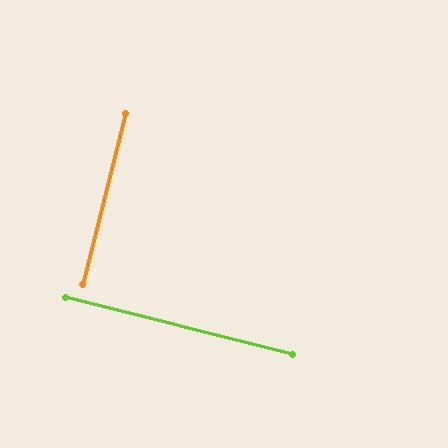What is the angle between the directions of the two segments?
Approximately 90 degrees.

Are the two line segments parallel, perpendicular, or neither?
Perpendicular — they meet at approximately 90°.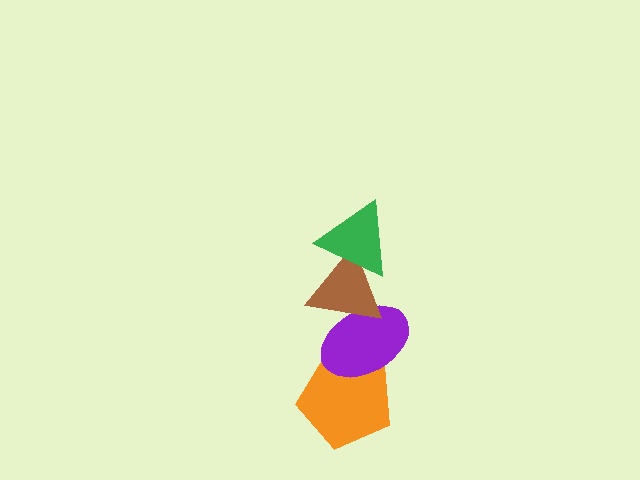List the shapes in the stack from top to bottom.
From top to bottom: the green triangle, the brown triangle, the purple ellipse, the orange pentagon.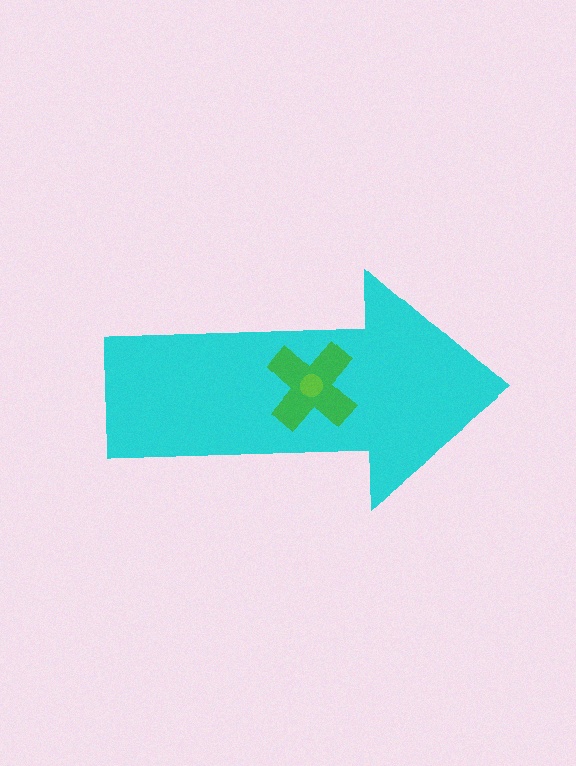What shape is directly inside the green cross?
The lime circle.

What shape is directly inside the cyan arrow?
The green cross.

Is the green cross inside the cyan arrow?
Yes.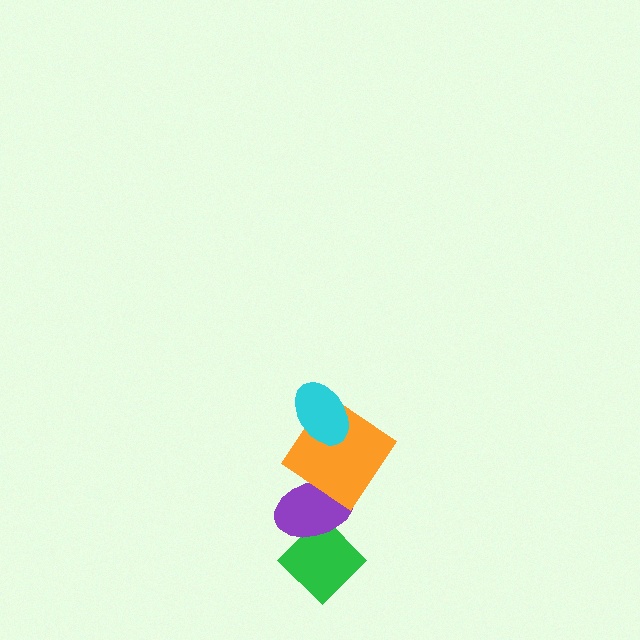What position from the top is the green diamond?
The green diamond is 4th from the top.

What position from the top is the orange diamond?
The orange diamond is 2nd from the top.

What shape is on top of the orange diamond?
The cyan ellipse is on top of the orange diamond.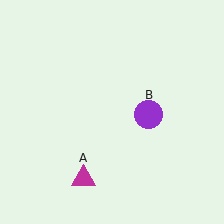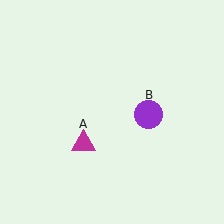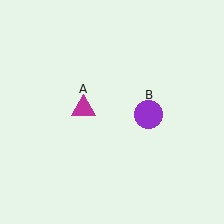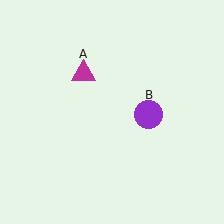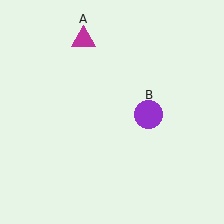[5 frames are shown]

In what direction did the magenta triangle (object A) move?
The magenta triangle (object A) moved up.